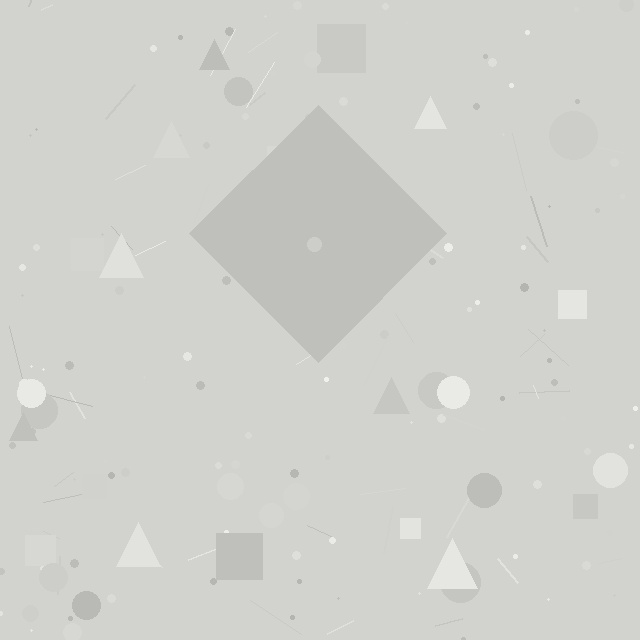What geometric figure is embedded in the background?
A diamond is embedded in the background.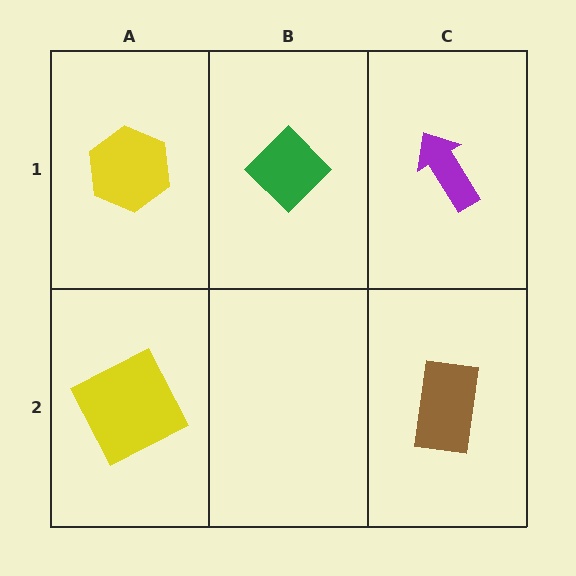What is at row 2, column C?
A brown rectangle.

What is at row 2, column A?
A yellow square.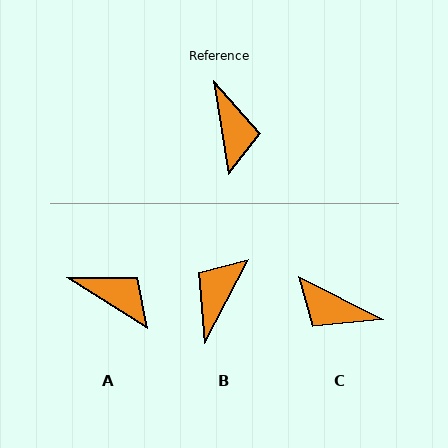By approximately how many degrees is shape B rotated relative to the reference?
Approximately 143 degrees counter-clockwise.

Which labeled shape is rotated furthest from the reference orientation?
B, about 143 degrees away.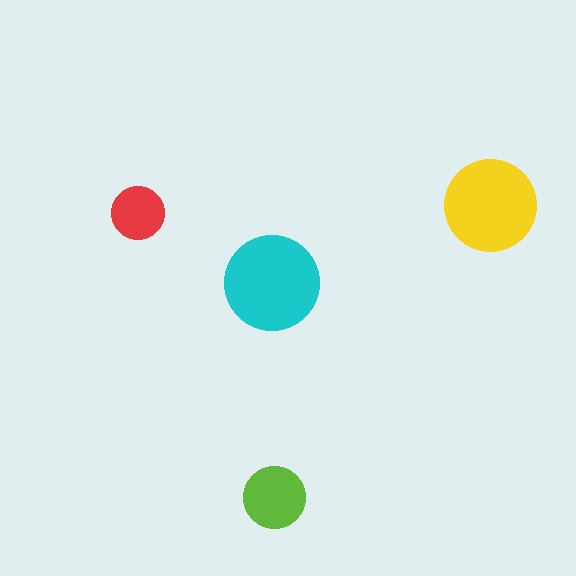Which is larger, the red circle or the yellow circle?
The yellow one.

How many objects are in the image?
There are 4 objects in the image.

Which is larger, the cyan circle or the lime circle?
The cyan one.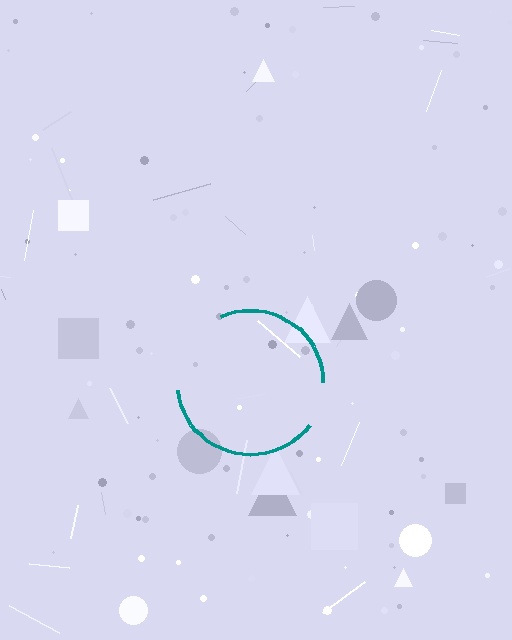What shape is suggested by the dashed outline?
The dashed outline suggests a circle.